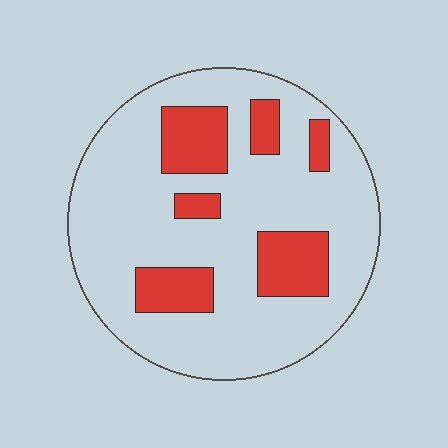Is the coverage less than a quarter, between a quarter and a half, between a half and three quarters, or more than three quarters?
Less than a quarter.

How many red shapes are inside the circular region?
6.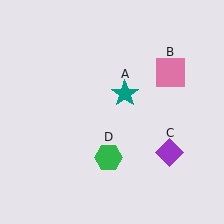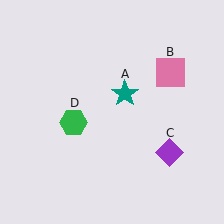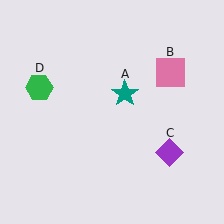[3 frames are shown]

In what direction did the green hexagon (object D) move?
The green hexagon (object D) moved up and to the left.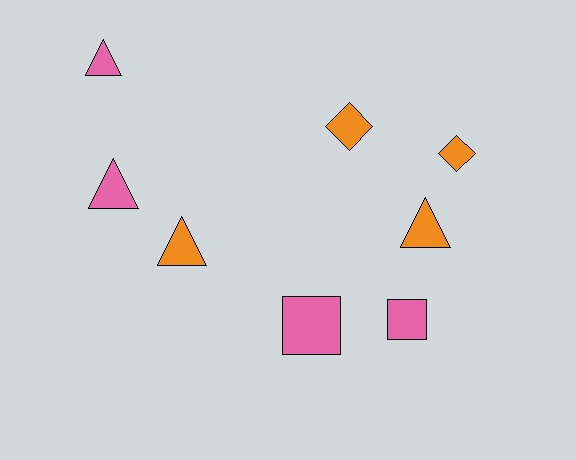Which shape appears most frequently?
Triangle, with 4 objects.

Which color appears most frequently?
Pink, with 4 objects.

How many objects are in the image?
There are 8 objects.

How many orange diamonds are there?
There are 2 orange diamonds.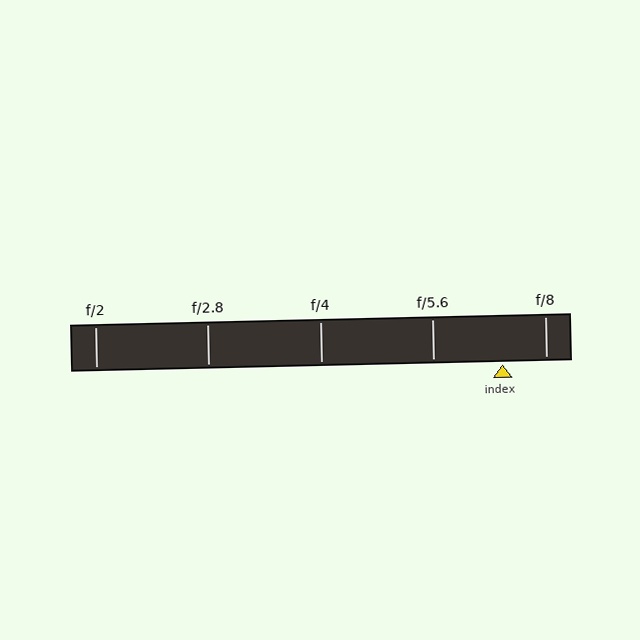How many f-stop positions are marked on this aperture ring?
There are 5 f-stop positions marked.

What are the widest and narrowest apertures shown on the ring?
The widest aperture shown is f/2 and the narrowest is f/8.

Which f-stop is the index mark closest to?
The index mark is closest to f/8.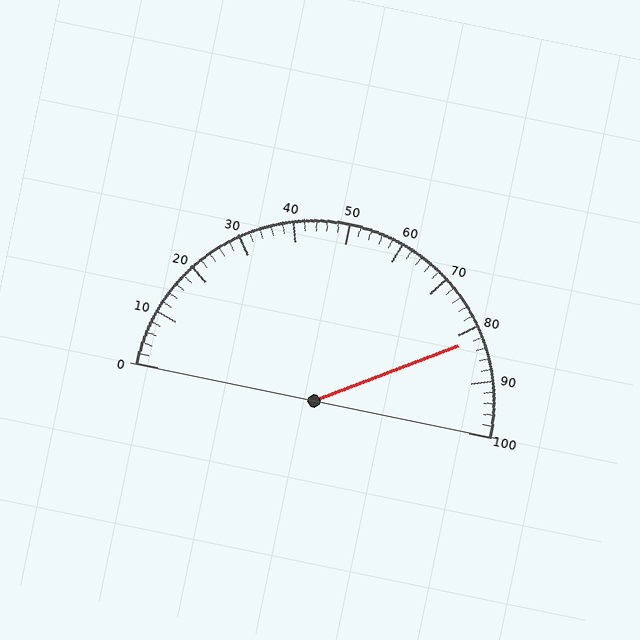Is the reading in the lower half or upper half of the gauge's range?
The reading is in the upper half of the range (0 to 100).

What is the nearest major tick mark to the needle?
The nearest major tick mark is 80.